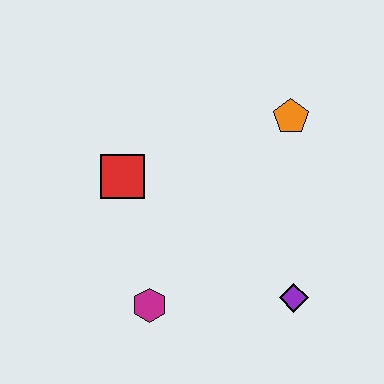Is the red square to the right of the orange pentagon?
No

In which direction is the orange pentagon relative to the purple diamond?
The orange pentagon is above the purple diamond.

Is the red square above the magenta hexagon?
Yes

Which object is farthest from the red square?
The purple diamond is farthest from the red square.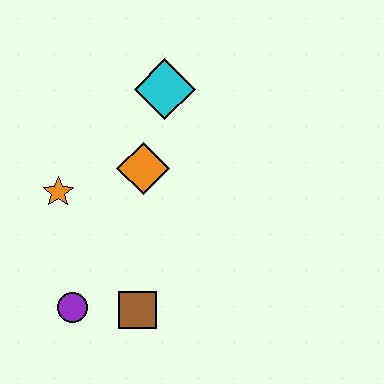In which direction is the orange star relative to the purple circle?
The orange star is above the purple circle.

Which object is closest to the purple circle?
The brown square is closest to the purple circle.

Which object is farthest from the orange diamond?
The purple circle is farthest from the orange diamond.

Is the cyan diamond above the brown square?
Yes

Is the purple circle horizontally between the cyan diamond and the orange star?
Yes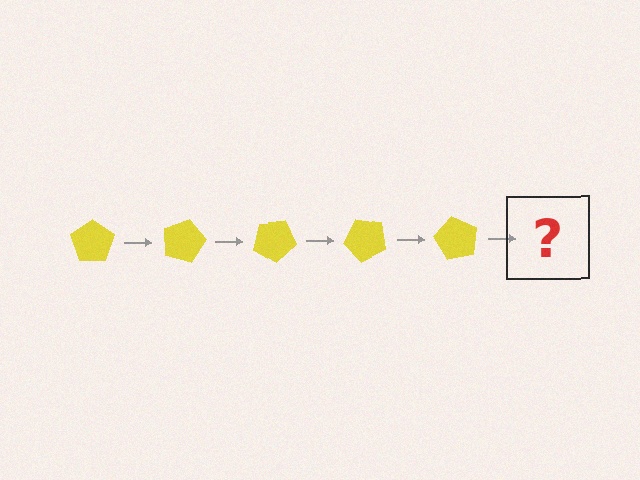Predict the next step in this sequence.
The next step is a yellow pentagon rotated 75 degrees.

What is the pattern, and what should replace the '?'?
The pattern is that the pentagon rotates 15 degrees each step. The '?' should be a yellow pentagon rotated 75 degrees.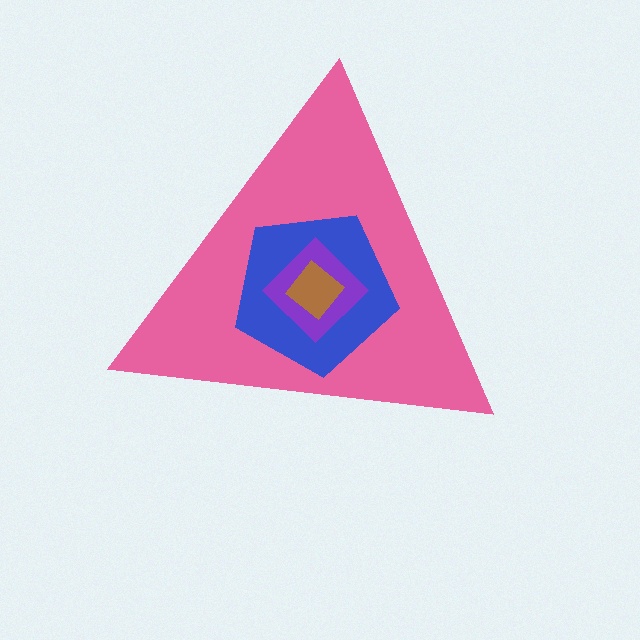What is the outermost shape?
The pink triangle.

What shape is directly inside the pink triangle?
The blue pentagon.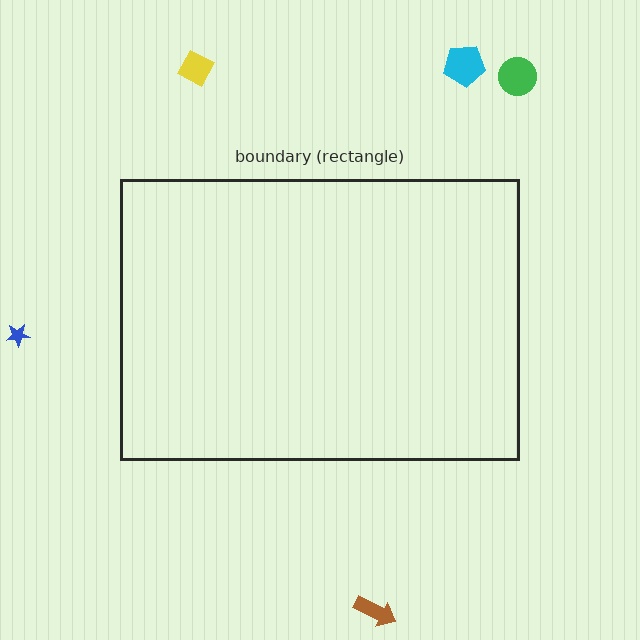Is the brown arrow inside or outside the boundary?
Outside.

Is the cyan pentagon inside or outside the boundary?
Outside.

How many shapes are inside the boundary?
0 inside, 5 outside.